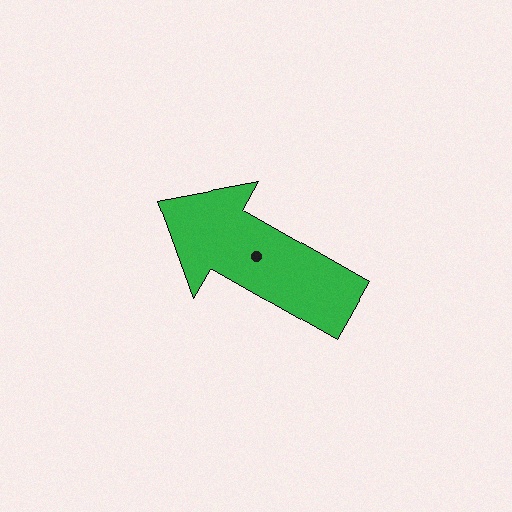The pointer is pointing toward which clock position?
Roughly 10 o'clock.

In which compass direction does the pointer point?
Northwest.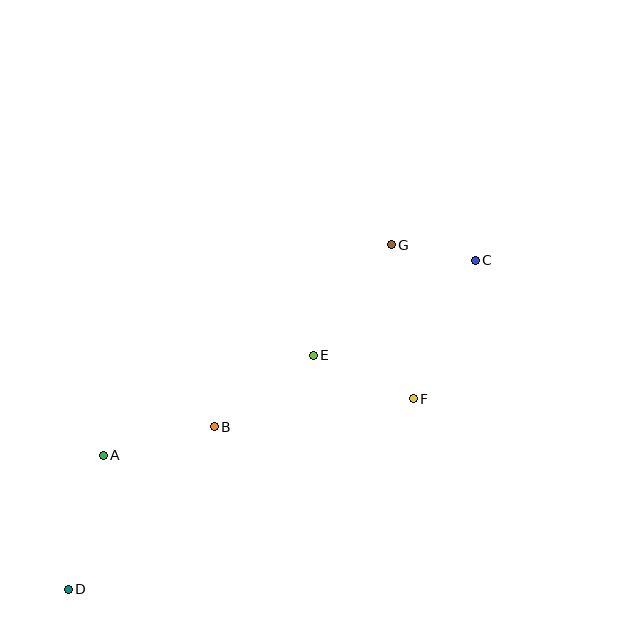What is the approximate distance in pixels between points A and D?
The distance between A and D is approximately 138 pixels.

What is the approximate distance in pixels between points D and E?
The distance between D and E is approximately 339 pixels.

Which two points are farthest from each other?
Points C and D are farthest from each other.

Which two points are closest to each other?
Points C and G are closest to each other.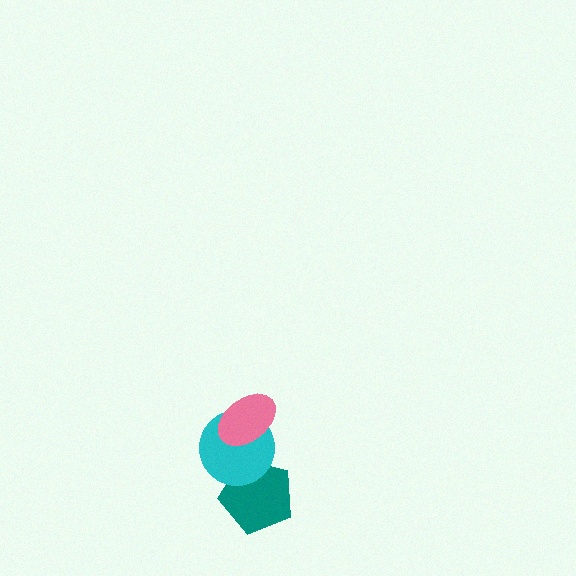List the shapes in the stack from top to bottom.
From top to bottom: the pink ellipse, the cyan circle, the teal pentagon.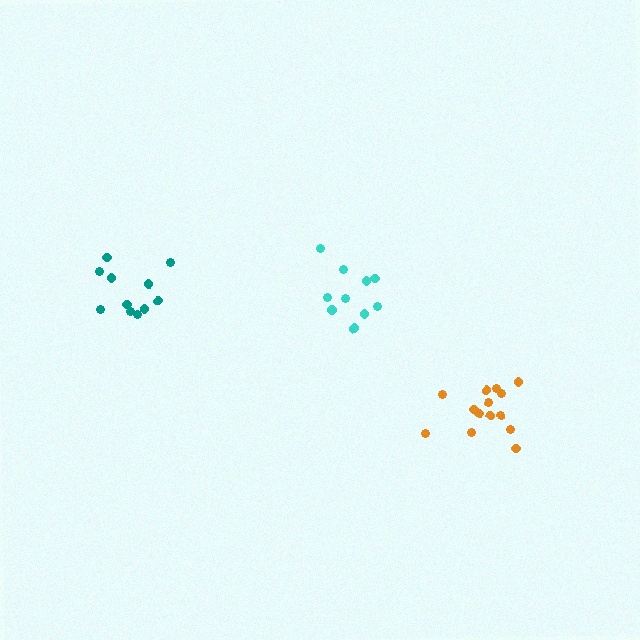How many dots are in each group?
Group 1: 10 dots, Group 2: 11 dots, Group 3: 14 dots (35 total).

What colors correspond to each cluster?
The clusters are colored: cyan, teal, orange.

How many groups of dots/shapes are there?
There are 3 groups.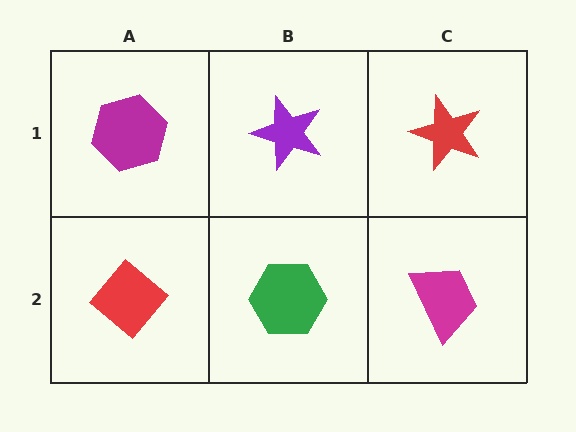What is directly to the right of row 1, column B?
A red star.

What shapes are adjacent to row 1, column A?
A red diamond (row 2, column A), a purple star (row 1, column B).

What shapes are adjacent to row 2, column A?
A magenta hexagon (row 1, column A), a green hexagon (row 2, column B).